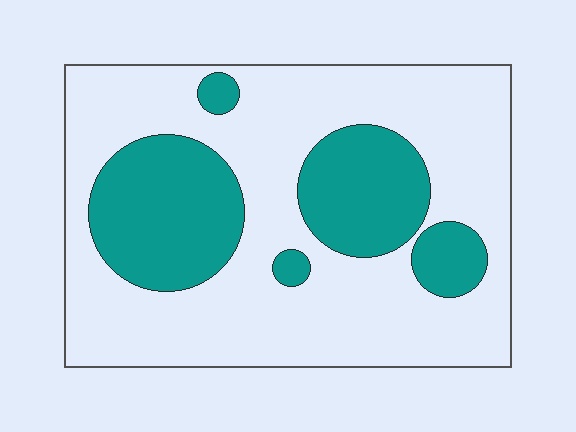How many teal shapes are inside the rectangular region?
5.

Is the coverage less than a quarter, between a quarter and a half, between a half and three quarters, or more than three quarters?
Between a quarter and a half.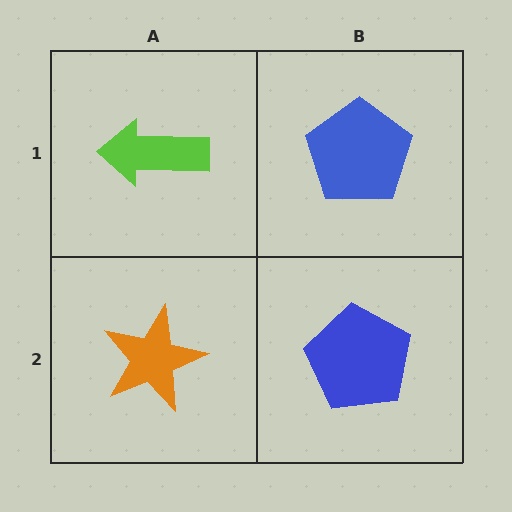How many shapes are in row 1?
2 shapes.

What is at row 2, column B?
A blue pentagon.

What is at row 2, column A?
An orange star.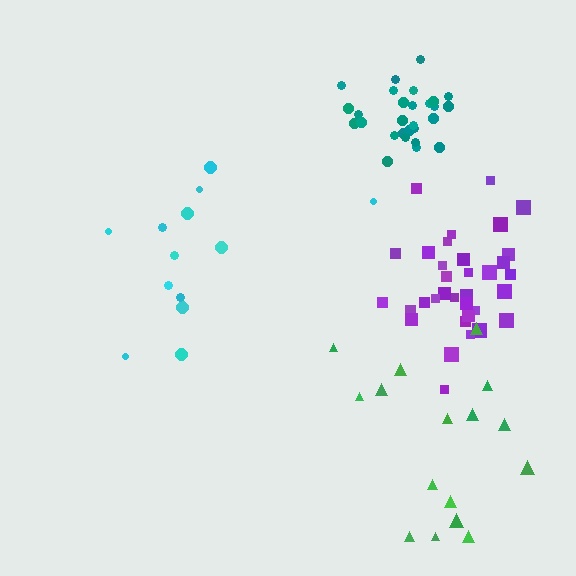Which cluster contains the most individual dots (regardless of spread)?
Purple (35).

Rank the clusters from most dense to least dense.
teal, purple, cyan, green.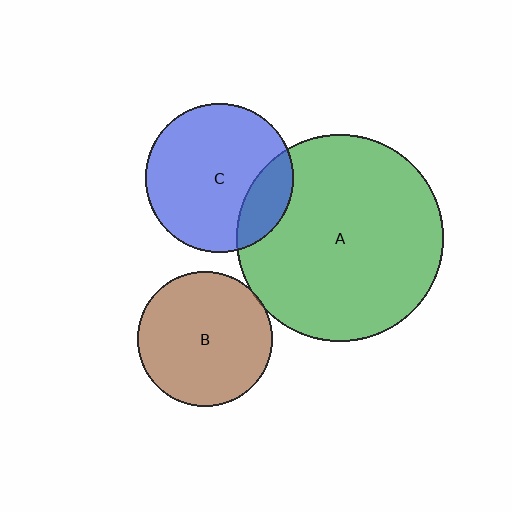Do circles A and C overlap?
Yes.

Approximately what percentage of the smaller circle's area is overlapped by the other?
Approximately 20%.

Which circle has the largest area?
Circle A (green).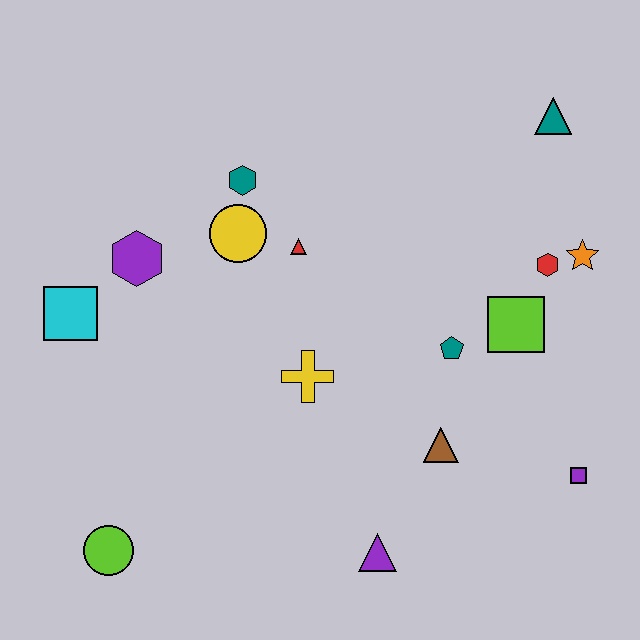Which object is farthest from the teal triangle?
The lime circle is farthest from the teal triangle.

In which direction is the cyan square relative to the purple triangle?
The cyan square is to the left of the purple triangle.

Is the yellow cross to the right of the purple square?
No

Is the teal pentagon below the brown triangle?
No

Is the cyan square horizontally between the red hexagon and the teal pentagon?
No